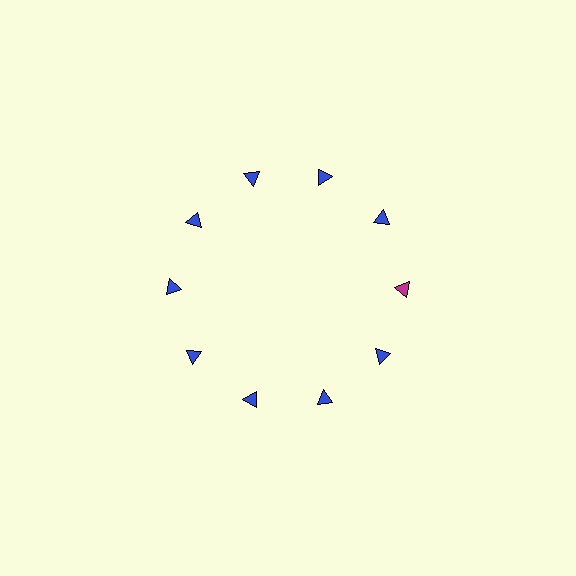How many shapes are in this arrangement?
There are 10 shapes arranged in a ring pattern.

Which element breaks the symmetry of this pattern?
The magenta triangle at roughly the 3 o'clock position breaks the symmetry. All other shapes are blue triangles.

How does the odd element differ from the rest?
It has a different color: magenta instead of blue.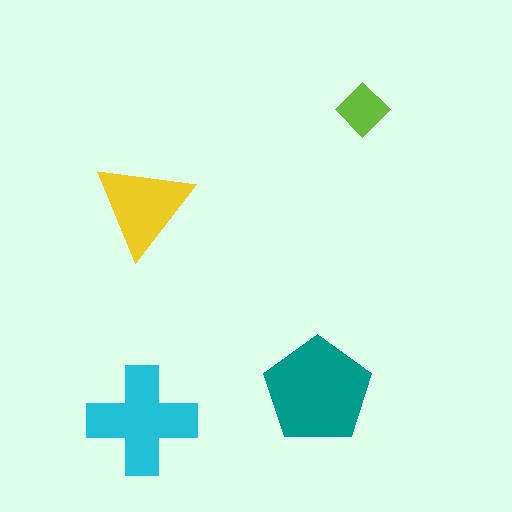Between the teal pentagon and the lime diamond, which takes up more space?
The teal pentagon.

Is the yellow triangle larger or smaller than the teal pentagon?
Smaller.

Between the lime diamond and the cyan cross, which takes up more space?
The cyan cross.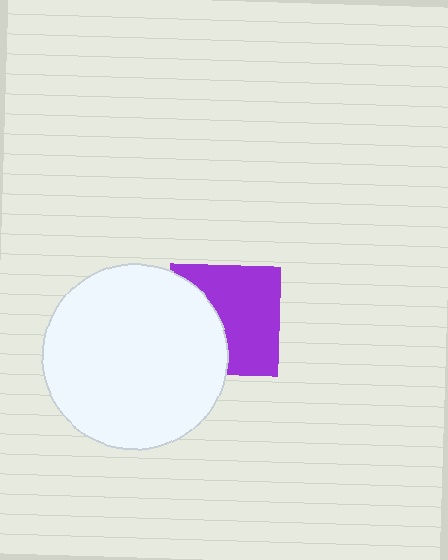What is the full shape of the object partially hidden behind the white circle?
The partially hidden object is a purple square.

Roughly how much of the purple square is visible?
About half of it is visible (roughly 60%).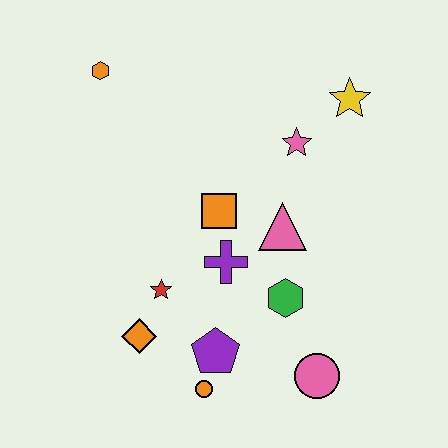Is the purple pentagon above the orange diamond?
No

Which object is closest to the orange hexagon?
The orange square is closest to the orange hexagon.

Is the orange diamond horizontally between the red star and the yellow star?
No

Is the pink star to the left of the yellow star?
Yes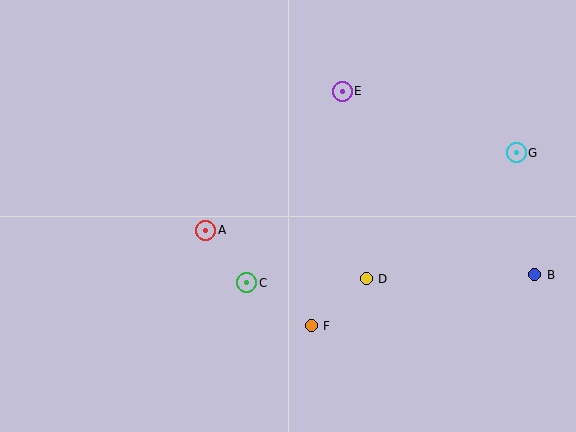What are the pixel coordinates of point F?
Point F is at (311, 326).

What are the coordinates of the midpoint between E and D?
The midpoint between E and D is at (354, 185).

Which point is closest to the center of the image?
Point C at (247, 283) is closest to the center.